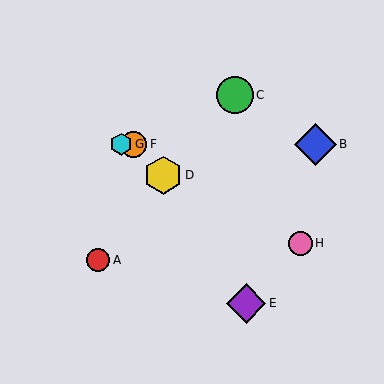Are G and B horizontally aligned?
Yes, both are at y≈144.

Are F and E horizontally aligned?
No, F is at y≈144 and E is at y≈303.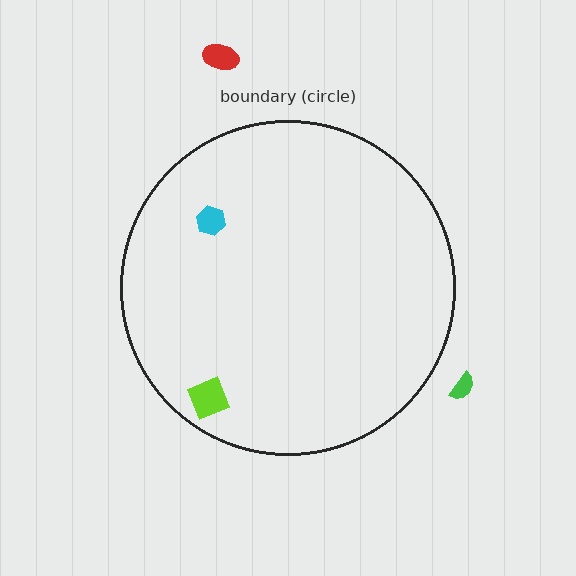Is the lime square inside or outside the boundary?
Inside.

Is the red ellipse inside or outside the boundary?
Outside.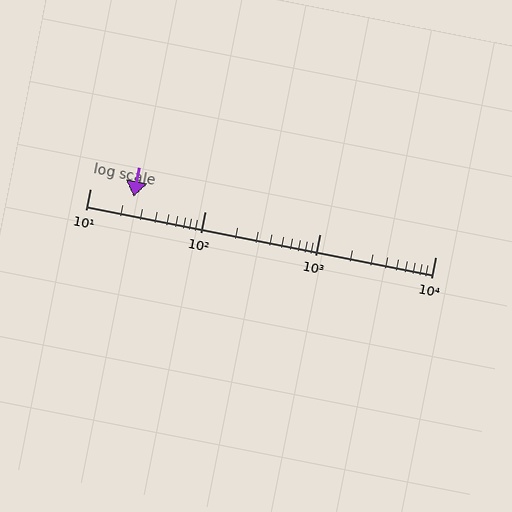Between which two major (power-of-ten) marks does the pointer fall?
The pointer is between 10 and 100.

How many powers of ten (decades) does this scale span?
The scale spans 3 decades, from 10 to 10000.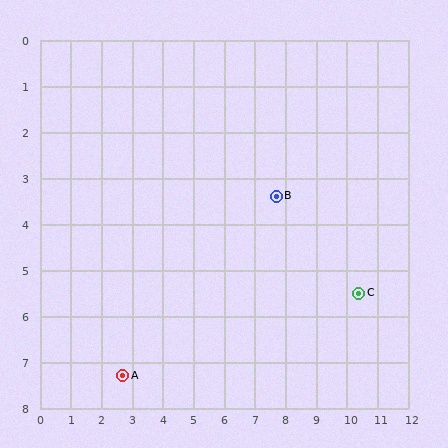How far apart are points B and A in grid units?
Points B and A are about 6.3 grid units apart.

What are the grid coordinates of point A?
Point A is at approximately (2.7, 7.3).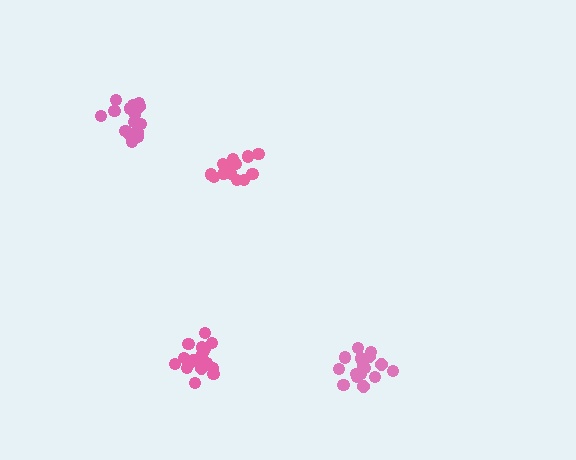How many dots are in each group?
Group 1: 17 dots, Group 2: 14 dots, Group 3: 20 dots, Group 4: 15 dots (66 total).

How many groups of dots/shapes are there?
There are 4 groups.